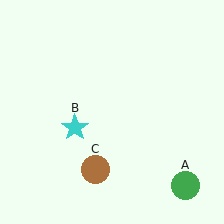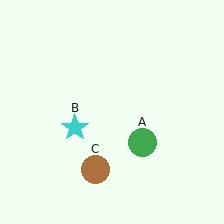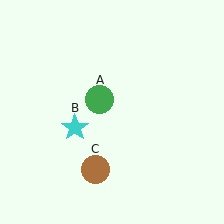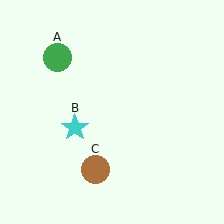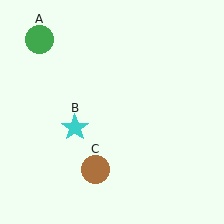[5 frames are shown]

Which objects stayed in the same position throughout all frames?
Cyan star (object B) and brown circle (object C) remained stationary.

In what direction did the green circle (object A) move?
The green circle (object A) moved up and to the left.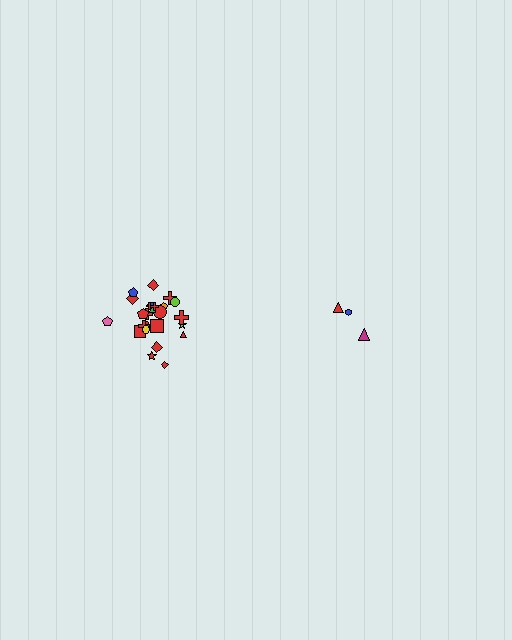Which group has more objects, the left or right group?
The left group.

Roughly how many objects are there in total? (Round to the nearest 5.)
Roughly 30 objects in total.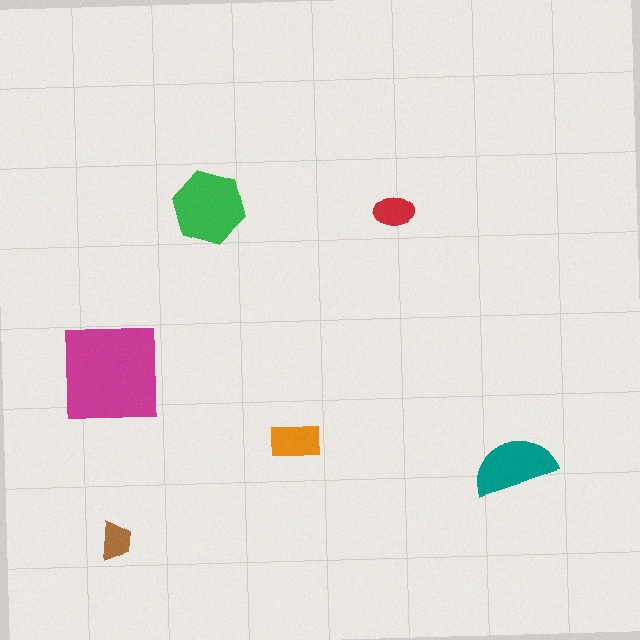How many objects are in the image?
There are 6 objects in the image.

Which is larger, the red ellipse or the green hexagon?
The green hexagon.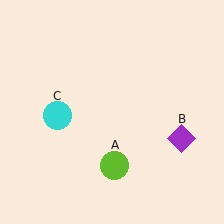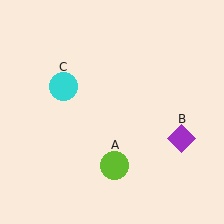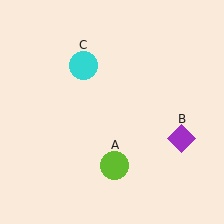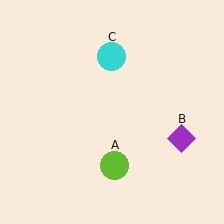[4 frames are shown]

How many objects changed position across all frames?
1 object changed position: cyan circle (object C).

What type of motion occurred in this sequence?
The cyan circle (object C) rotated clockwise around the center of the scene.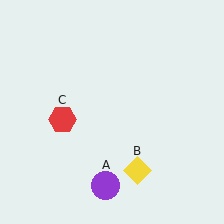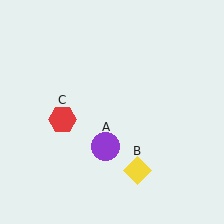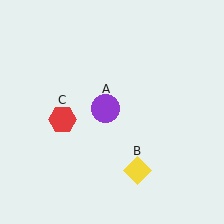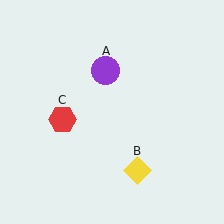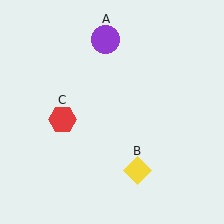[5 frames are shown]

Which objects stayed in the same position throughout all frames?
Yellow diamond (object B) and red hexagon (object C) remained stationary.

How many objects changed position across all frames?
1 object changed position: purple circle (object A).